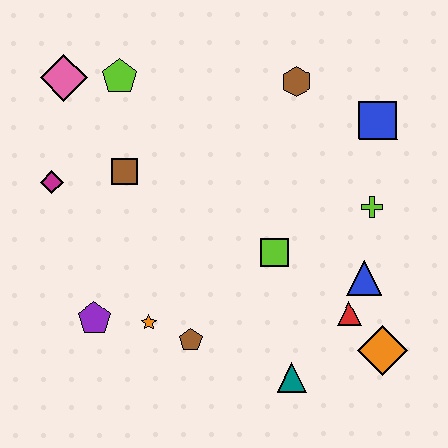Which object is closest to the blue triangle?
The red triangle is closest to the blue triangle.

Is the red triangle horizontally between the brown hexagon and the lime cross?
Yes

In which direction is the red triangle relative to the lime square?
The red triangle is to the right of the lime square.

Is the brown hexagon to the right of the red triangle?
No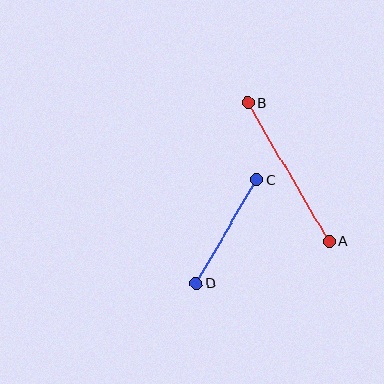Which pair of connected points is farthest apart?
Points A and B are farthest apart.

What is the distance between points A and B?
The distance is approximately 160 pixels.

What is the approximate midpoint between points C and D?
The midpoint is at approximately (226, 231) pixels.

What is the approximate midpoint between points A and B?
The midpoint is at approximately (289, 172) pixels.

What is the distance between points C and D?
The distance is approximately 120 pixels.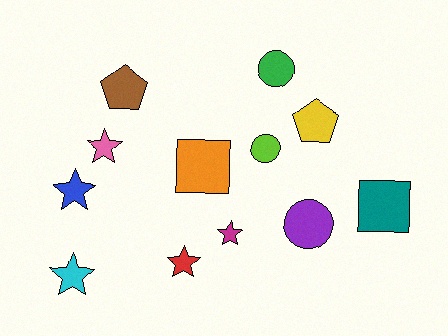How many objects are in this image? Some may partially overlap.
There are 12 objects.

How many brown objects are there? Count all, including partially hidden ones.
There is 1 brown object.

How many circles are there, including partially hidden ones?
There are 3 circles.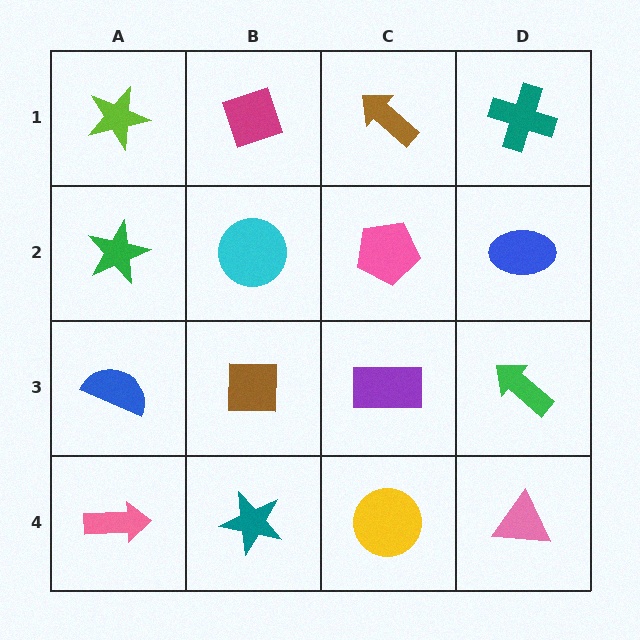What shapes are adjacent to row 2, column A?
A lime star (row 1, column A), a blue semicircle (row 3, column A), a cyan circle (row 2, column B).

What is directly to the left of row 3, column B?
A blue semicircle.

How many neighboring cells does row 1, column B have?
3.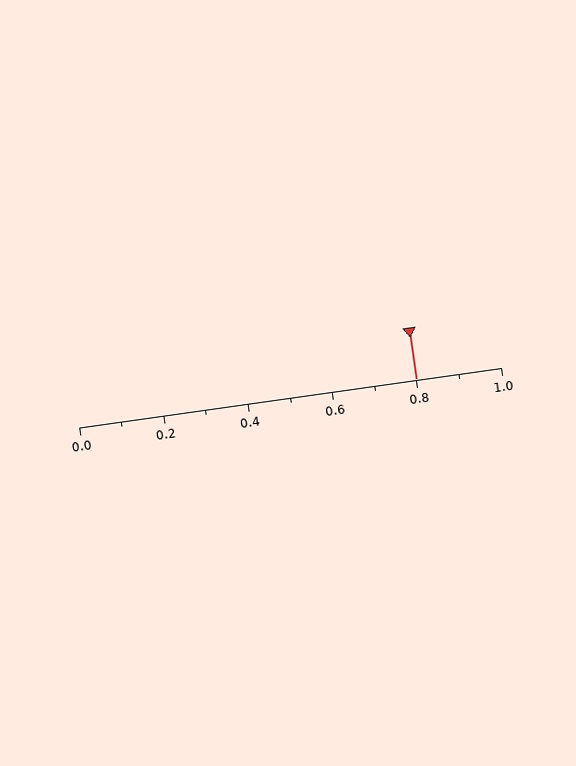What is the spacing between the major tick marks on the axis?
The major ticks are spaced 0.2 apart.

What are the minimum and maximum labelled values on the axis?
The axis runs from 0.0 to 1.0.